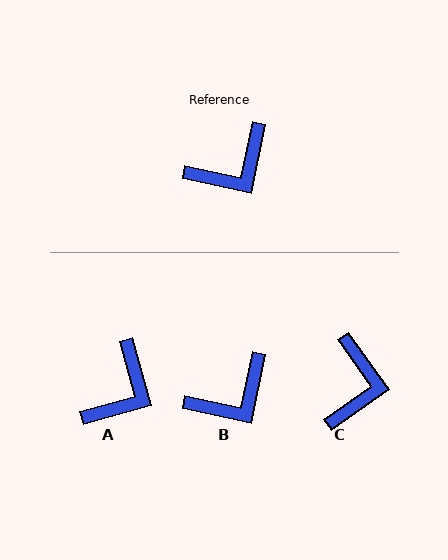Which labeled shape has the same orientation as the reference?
B.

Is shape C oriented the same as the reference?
No, it is off by about 47 degrees.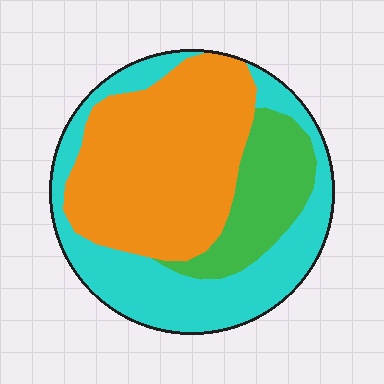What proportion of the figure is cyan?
Cyan takes up between a quarter and a half of the figure.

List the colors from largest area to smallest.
From largest to smallest: orange, cyan, green.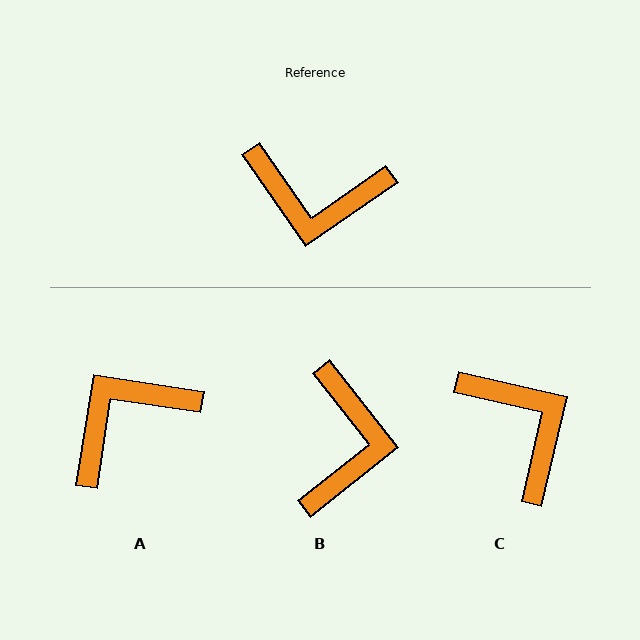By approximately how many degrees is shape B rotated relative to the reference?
Approximately 94 degrees counter-clockwise.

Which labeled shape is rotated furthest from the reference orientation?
A, about 134 degrees away.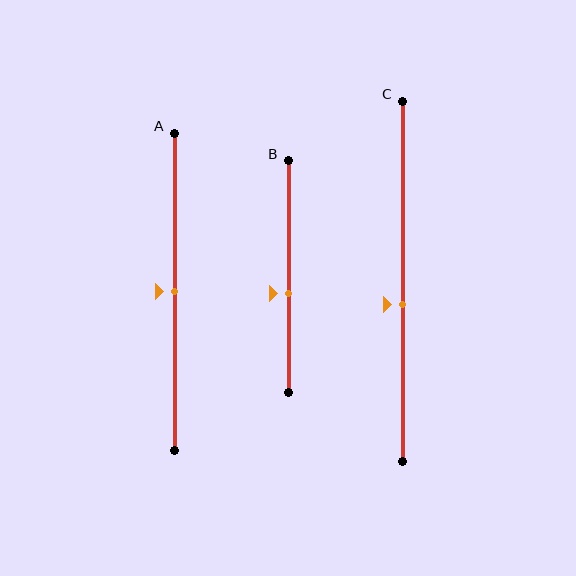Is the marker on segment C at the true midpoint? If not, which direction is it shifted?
No, the marker on segment C is shifted downward by about 6% of the segment length.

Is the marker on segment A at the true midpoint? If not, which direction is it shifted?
Yes, the marker on segment A is at the true midpoint.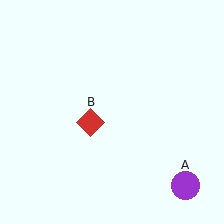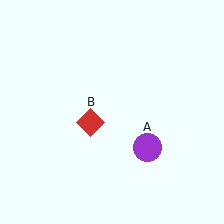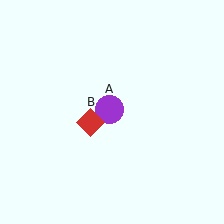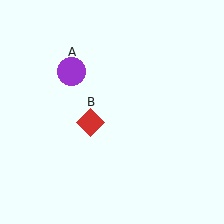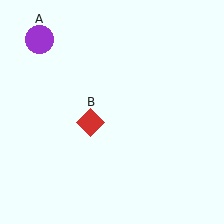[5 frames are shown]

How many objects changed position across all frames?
1 object changed position: purple circle (object A).